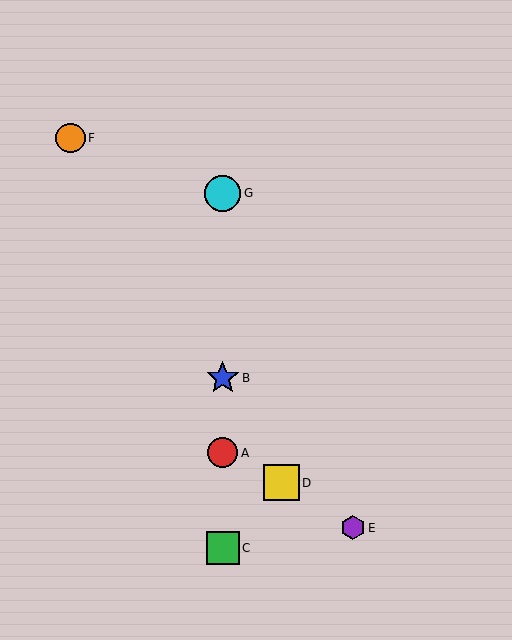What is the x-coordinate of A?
Object A is at x≈223.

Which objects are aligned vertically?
Objects A, B, C, G are aligned vertically.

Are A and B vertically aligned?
Yes, both are at x≈223.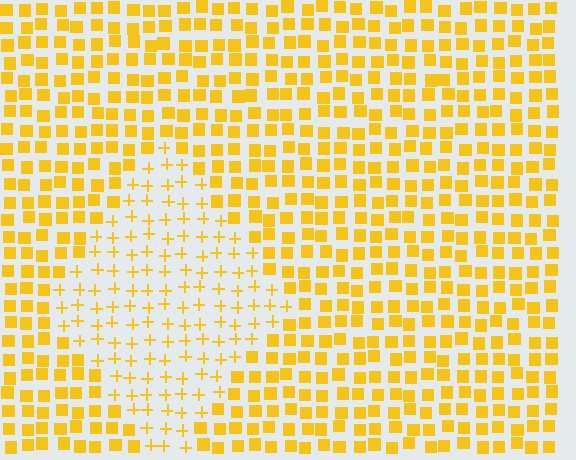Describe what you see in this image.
The image is filled with small yellow elements arranged in a uniform grid. A diamond-shaped region contains plus signs, while the surrounding area contains squares. The boundary is defined purely by the change in element shape.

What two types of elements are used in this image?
The image uses plus signs inside the diamond region and squares outside it.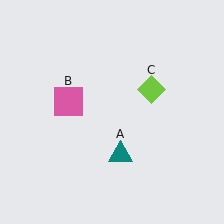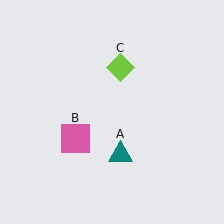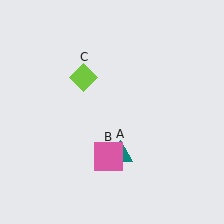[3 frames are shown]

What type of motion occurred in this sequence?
The pink square (object B), lime diamond (object C) rotated counterclockwise around the center of the scene.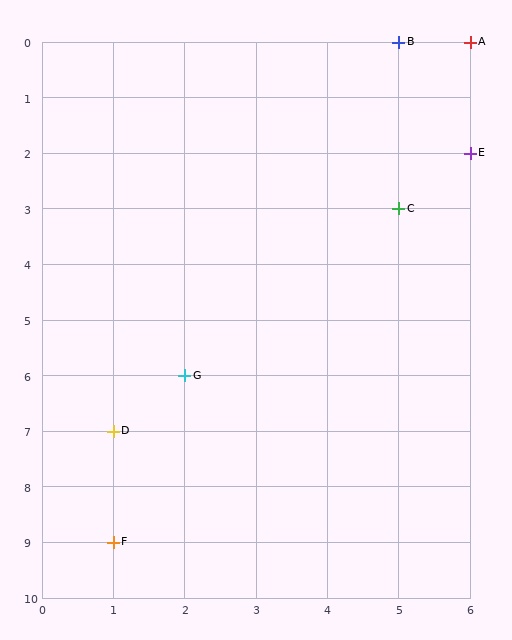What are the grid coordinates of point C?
Point C is at grid coordinates (5, 3).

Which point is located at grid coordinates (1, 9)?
Point F is at (1, 9).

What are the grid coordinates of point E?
Point E is at grid coordinates (6, 2).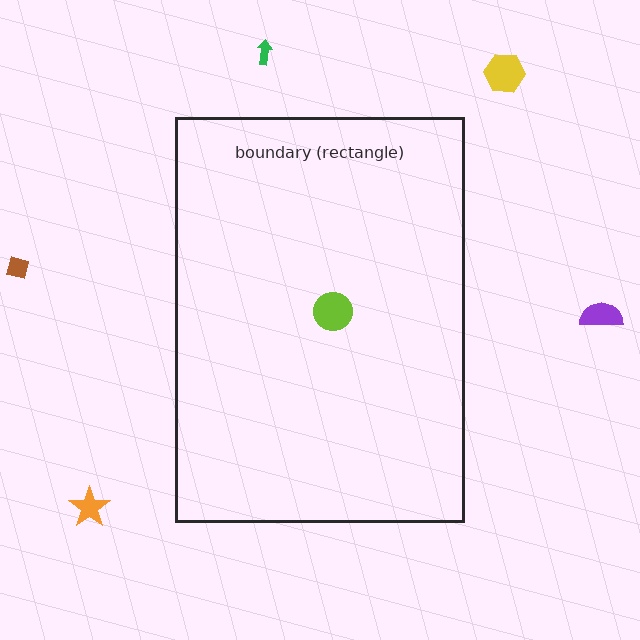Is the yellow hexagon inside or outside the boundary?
Outside.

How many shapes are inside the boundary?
1 inside, 5 outside.